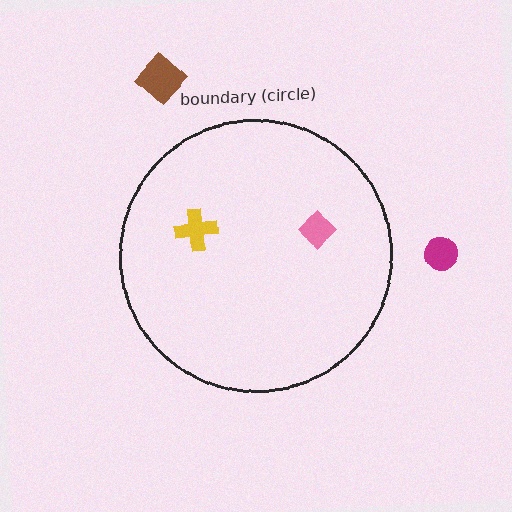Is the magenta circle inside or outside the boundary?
Outside.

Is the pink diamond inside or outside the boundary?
Inside.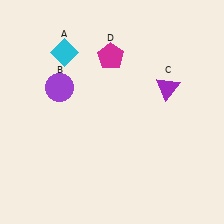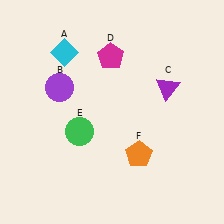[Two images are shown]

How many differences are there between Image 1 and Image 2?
There are 2 differences between the two images.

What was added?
A green circle (E), an orange pentagon (F) were added in Image 2.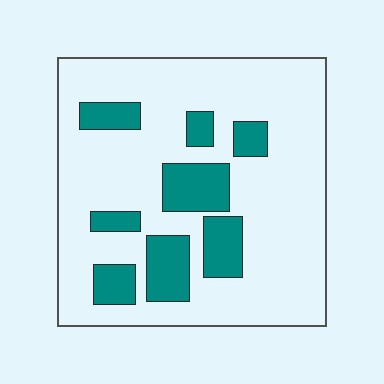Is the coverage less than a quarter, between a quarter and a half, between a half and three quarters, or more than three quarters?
Less than a quarter.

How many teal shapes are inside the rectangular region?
8.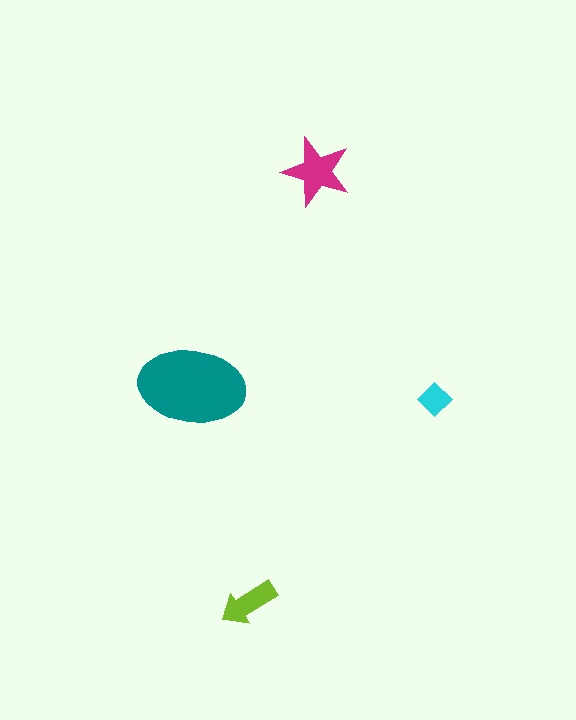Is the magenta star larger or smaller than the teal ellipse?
Smaller.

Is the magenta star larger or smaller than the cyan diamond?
Larger.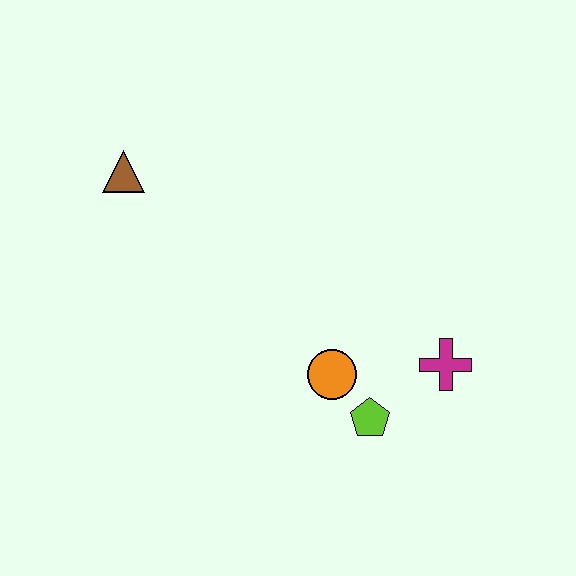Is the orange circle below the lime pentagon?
No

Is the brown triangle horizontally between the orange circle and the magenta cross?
No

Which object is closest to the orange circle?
The lime pentagon is closest to the orange circle.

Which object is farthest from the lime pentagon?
The brown triangle is farthest from the lime pentagon.